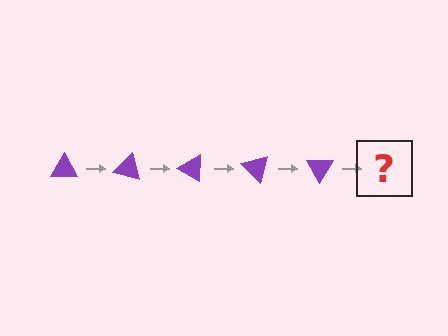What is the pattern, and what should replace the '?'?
The pattern is that the triangle rotates 15 degrees each step. The '?' should be a purple triangle rotated 75 degrees.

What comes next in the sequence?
The next element should be a purple triangle rotated 75 degrees.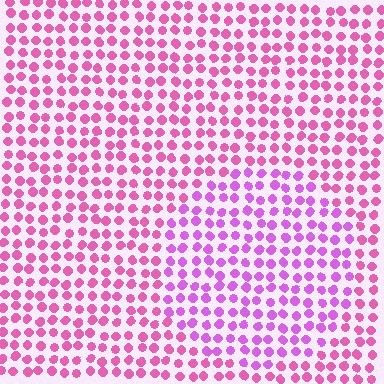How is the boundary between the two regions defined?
The boundary is defined purely by a slight shift in hue (about 28 degrees). Spacing, size, and orientation are identical on both sides.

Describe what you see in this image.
The image is filled with small pink elements in a uniform arrangement. A circle-shaped region is visible where the elements are tinted to a slightly different hue, forming a subtle color boundary.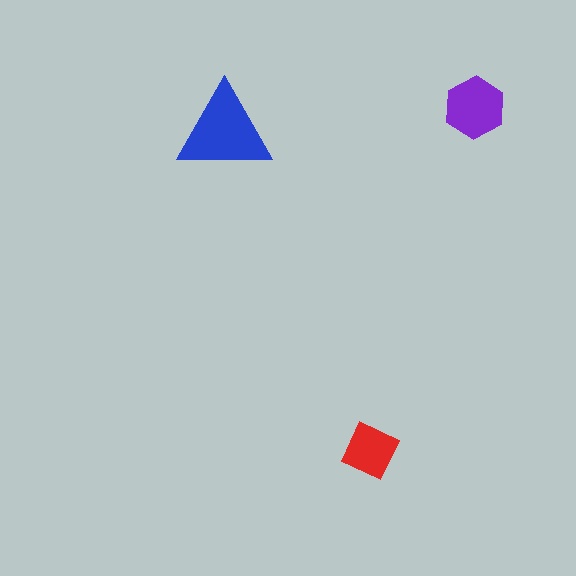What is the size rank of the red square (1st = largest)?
3rd.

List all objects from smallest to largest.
The red square, the purple hexagon, the blue triangle.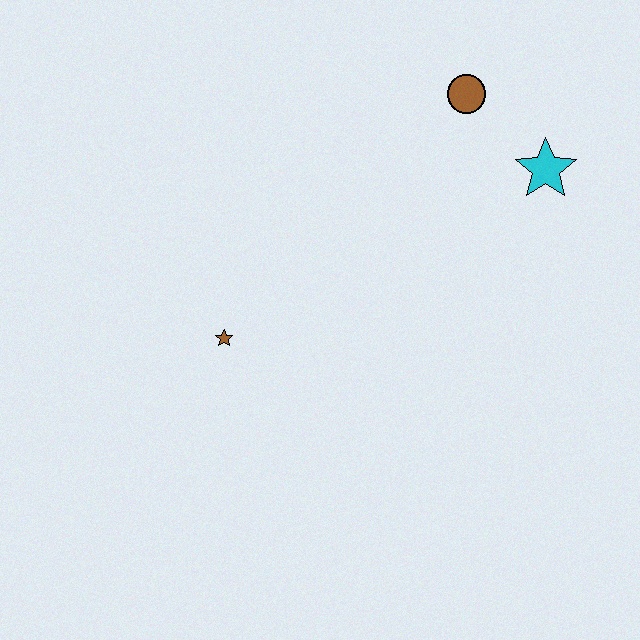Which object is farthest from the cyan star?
The brown star is farthest from the cyan star.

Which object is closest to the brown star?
The brown circle is closest to the brown star.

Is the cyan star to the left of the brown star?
No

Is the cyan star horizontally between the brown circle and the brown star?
No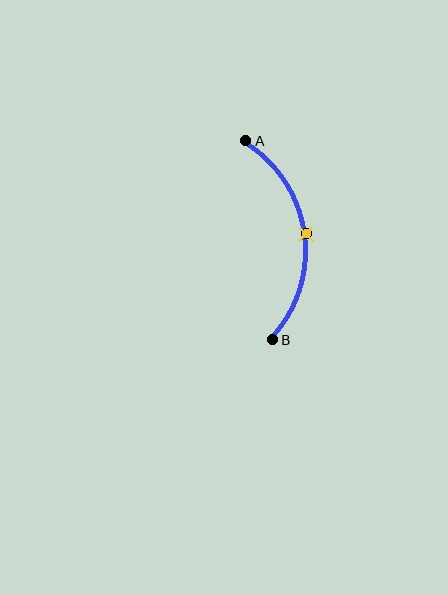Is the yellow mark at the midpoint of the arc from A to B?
Yes. The yellow mark lies on the arc at equal arc-length from both A and B — it is the arc midpoint.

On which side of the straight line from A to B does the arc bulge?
The arc bulges to the right of the straight line connecting A and B.